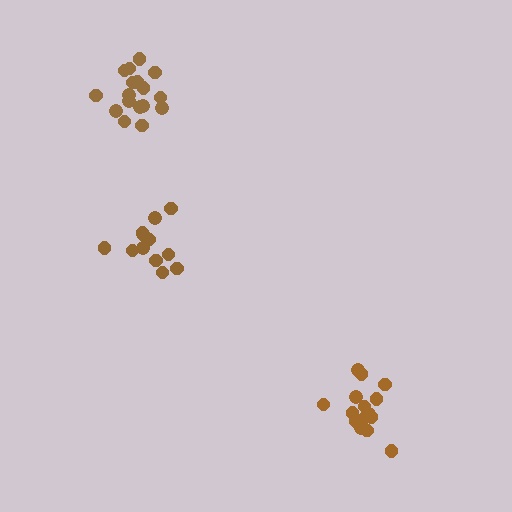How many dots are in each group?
Group 1: 15 dots, Group 2: 12 dots, Group 3: 17 dots (44 total).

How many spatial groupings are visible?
There are 3 spatial groupings.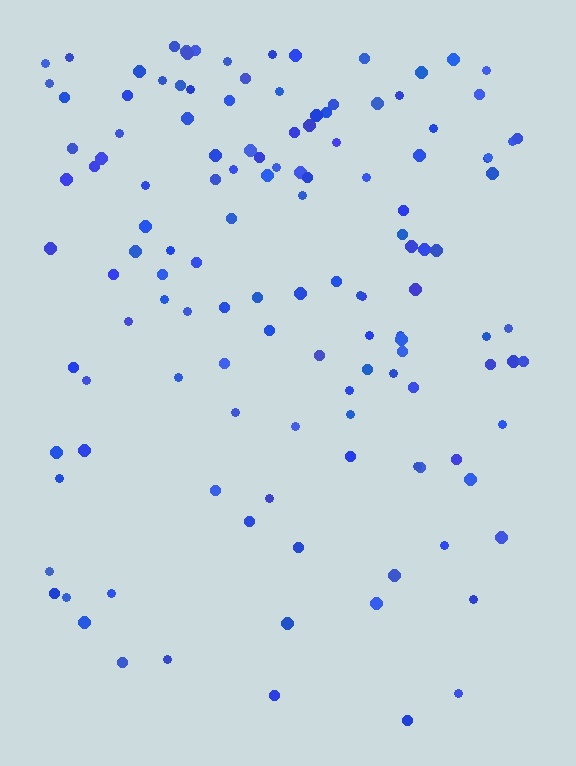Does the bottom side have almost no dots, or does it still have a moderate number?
Still a moderate number, just noticeably fewer than the top.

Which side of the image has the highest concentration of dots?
The top.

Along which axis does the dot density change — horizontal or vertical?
Vertical.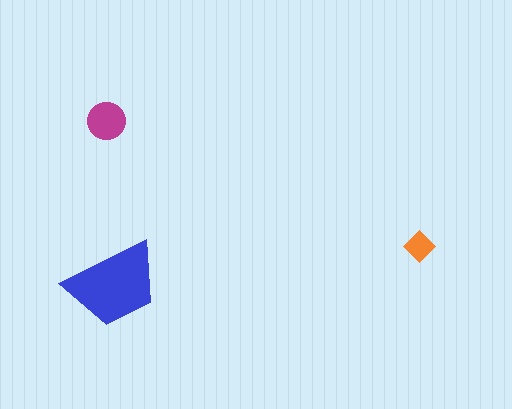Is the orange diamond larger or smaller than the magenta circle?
Smaller.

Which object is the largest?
The blue trapezoid.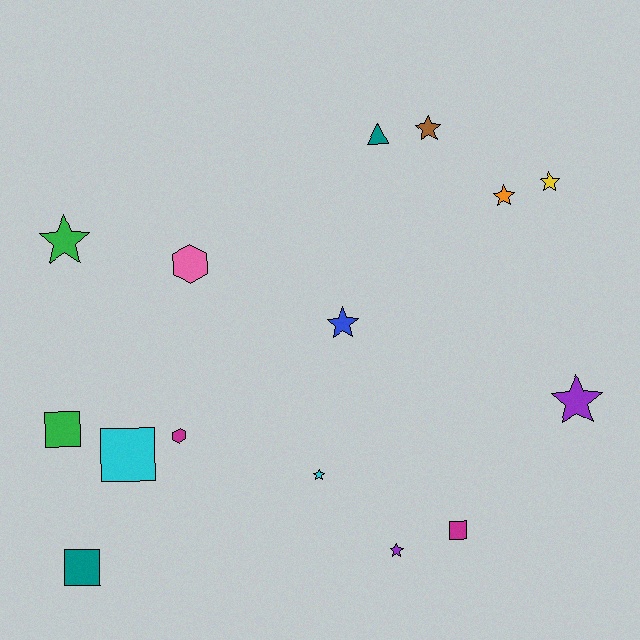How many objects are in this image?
There are 15 objects.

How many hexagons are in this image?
There are 2 hexagons.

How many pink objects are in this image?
There is 1 pink object.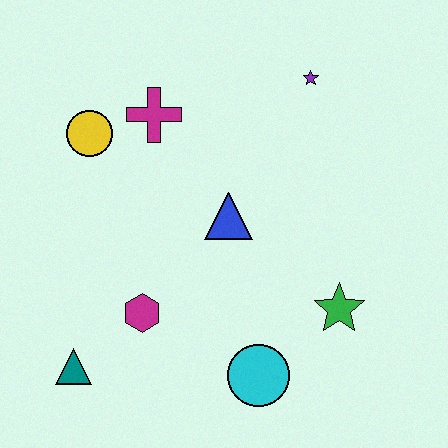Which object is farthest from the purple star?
The teal triangle is farthest from the purple star.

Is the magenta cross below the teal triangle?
No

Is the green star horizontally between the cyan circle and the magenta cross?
No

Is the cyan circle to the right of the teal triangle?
Yes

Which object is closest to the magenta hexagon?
The teal triangle is closest to the magenta hexagon.